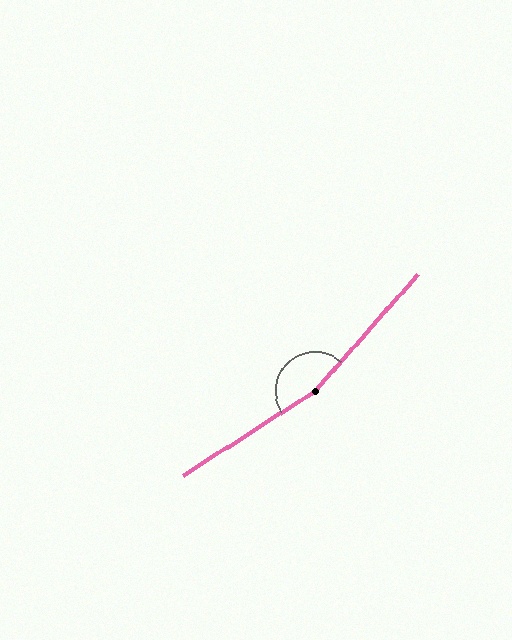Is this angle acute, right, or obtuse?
It is obtuse.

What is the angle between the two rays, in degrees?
Approximately 164 degrees.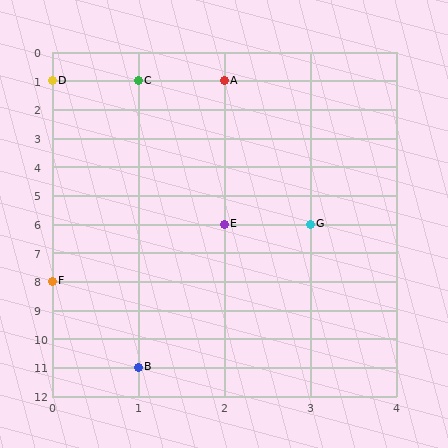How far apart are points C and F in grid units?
Points C and F are 1 column and 7 rows apart (about 7.1 grid units diagonally).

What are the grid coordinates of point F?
Point F is at grid coordinates (0, 8).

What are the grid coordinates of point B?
Point B is at grid coordinates (1, 11).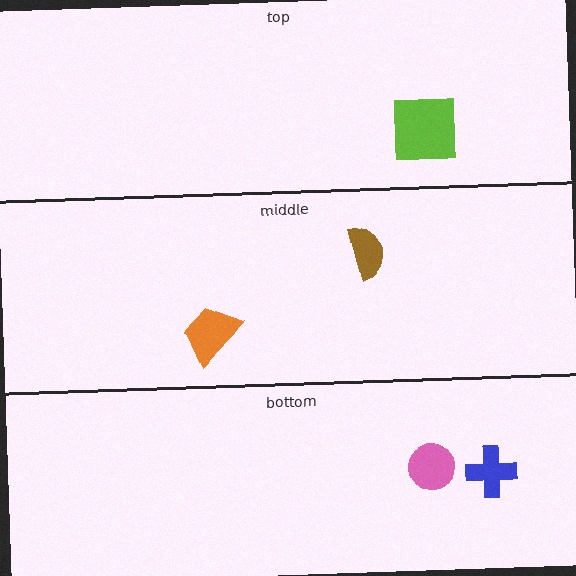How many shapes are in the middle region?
2.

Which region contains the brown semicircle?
The middle region.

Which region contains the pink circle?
The bottom region.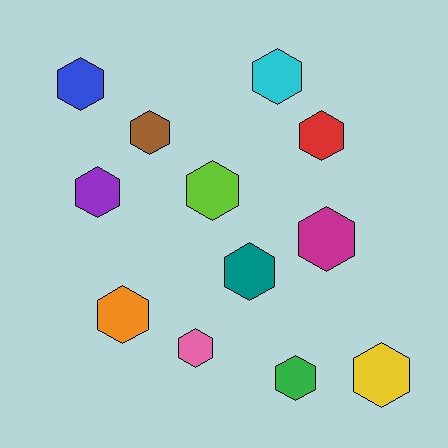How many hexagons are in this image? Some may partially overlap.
There are 12 hexagons.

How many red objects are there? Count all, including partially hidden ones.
There is 1 red object.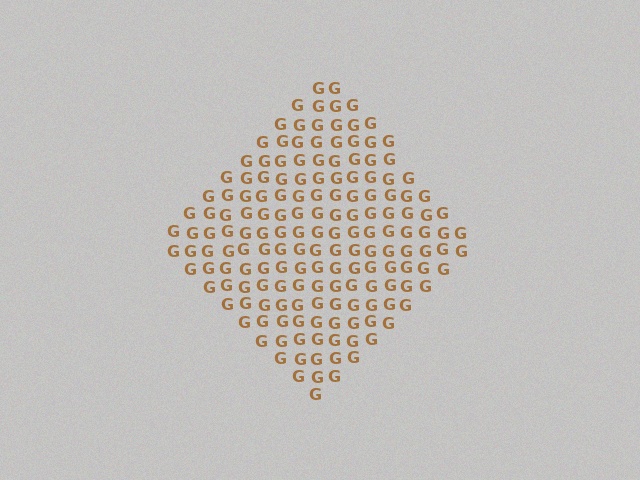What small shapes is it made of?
It is made of small letter G's.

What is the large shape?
The large shape is a diamond.